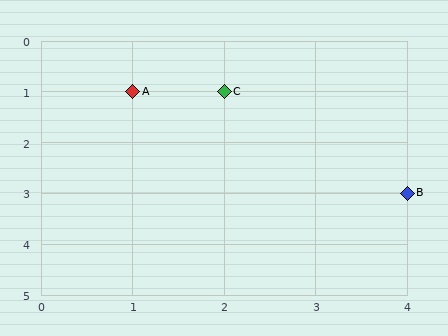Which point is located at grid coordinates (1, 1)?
Point A is at (1, 1).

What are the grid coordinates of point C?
Point C is at grid coordinates (2, 1).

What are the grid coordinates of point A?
Point A is at grid coordinates (1, 1).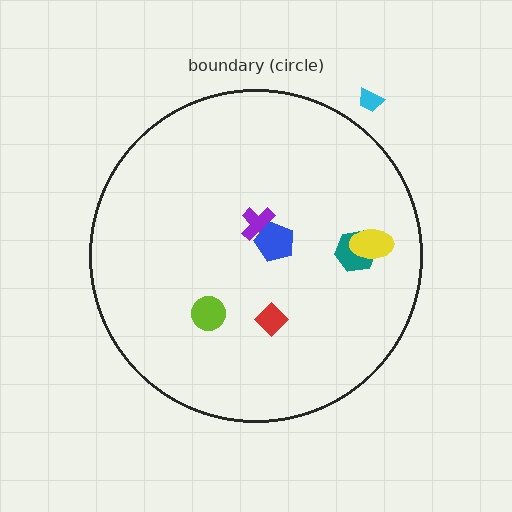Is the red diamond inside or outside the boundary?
Inside.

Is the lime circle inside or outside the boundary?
Inside.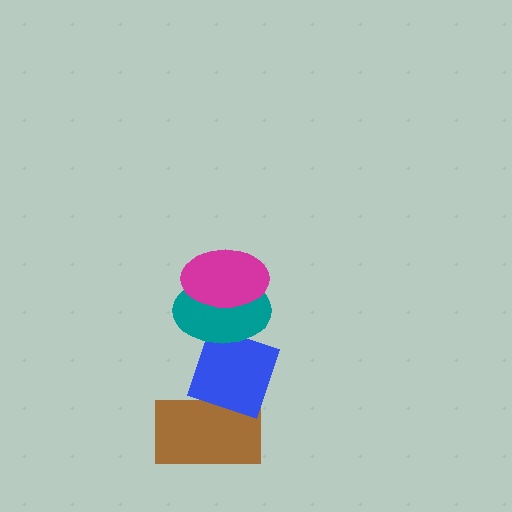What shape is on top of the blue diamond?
The teal ellipse is on top of the blue diamond.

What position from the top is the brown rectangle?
The brown rectangle is 4th from the top.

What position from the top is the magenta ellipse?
The magenta ellipse is 1st from the top.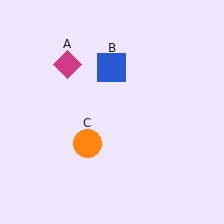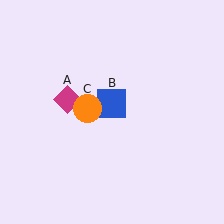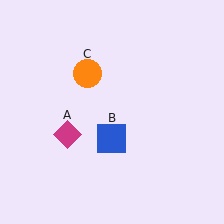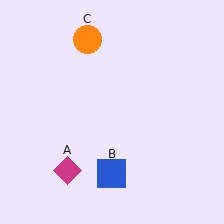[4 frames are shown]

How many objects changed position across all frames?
3 objects changed position: magenta diamond (object A), blue square (object B), orange circle (object C).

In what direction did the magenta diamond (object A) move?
The magenta diamond (object A) moved down.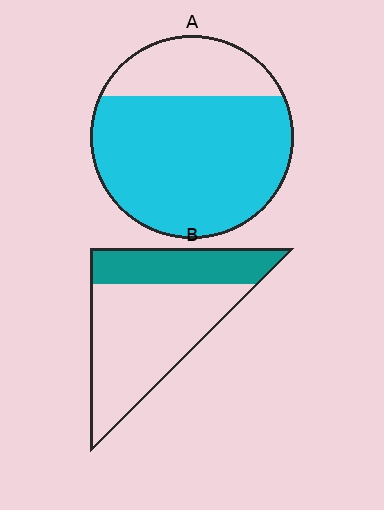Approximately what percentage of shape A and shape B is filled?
A is approximately 75% and B is approximately 30%.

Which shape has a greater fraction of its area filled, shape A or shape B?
Shape A.